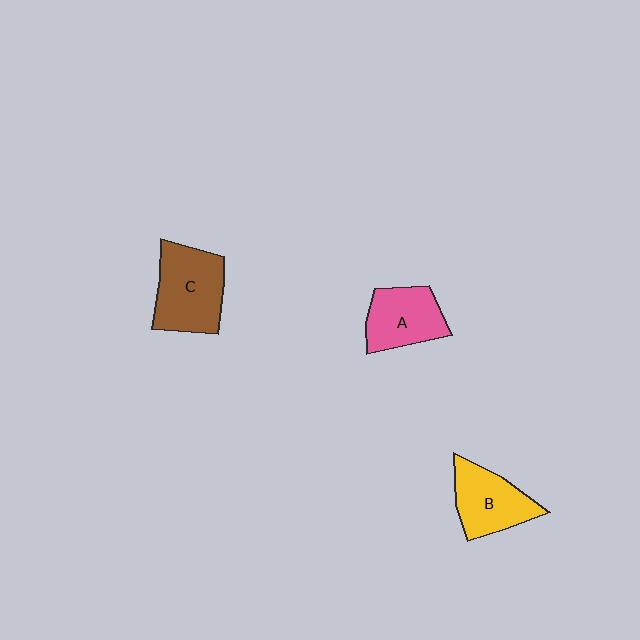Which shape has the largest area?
Shape C (brown).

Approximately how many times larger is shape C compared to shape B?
Approximately 1.2 times.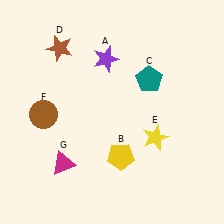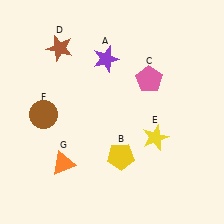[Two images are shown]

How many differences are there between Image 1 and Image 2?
There are 2 differences between the two images.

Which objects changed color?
C changed from teal to pink. G changed from magenta to orange.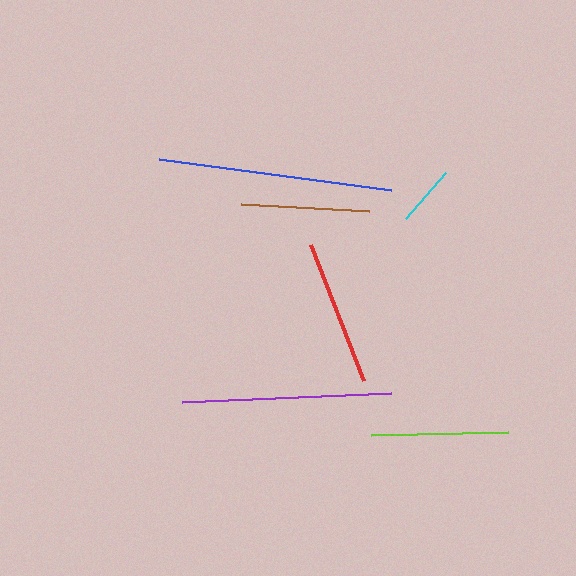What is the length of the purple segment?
The purple segment is approximately 210 pixels long.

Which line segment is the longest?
The blue line is the longest at approximately 234 pixels.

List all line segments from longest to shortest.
From longest to shortest: blue, purple, red, lime, brown, cyan.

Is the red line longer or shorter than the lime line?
The red line is longer than the lime line.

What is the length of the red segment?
The red segment is approximately 146 pixels long.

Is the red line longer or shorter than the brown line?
The red line is longer than the brown line.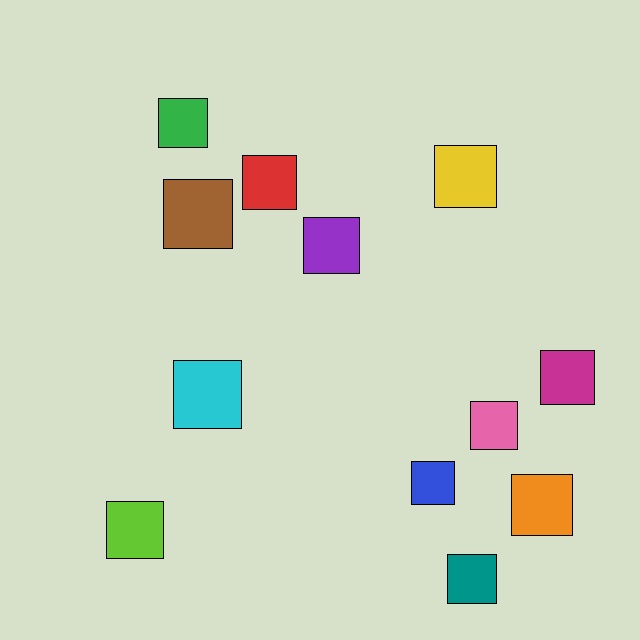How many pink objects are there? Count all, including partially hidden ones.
There is 1 pink object.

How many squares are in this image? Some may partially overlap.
There are 12 squares.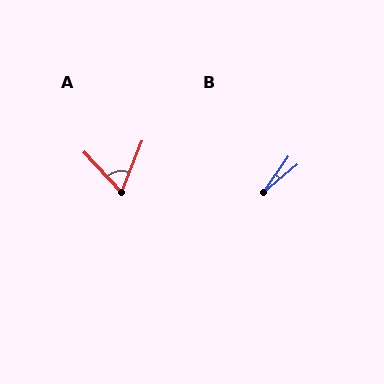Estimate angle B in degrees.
Approximately 15 degrees.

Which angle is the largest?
A, at approximately 65 degrees.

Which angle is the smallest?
B, at approximately 15 degrees.